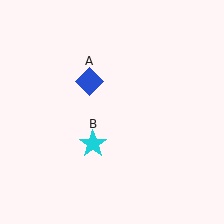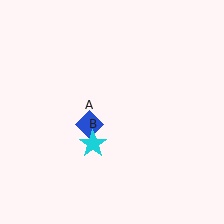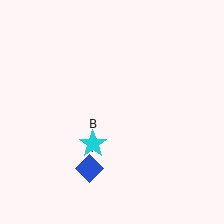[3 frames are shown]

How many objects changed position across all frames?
1 object changed position: blue diamond (object A).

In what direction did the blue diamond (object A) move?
The blue diamond (object A) moved down.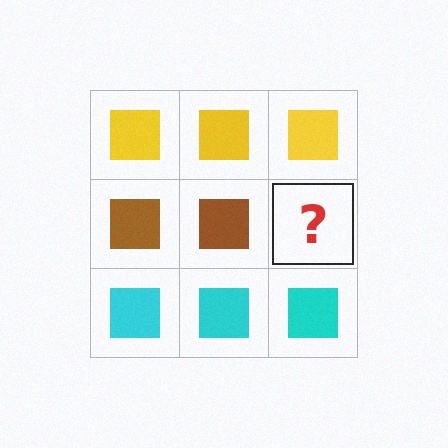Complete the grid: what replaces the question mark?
The question mark should be replaced with a brown square.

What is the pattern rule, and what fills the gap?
The rule is that each row has a consistent color. The gap should be filled with a brown square.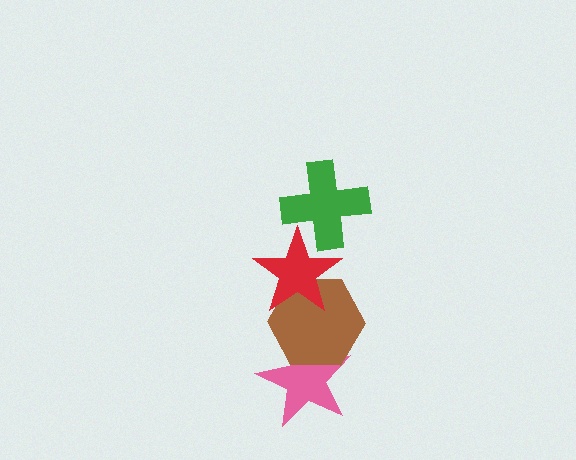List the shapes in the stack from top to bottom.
From top to bottom: the green cross, the red star, the brown hexagon, the pink star.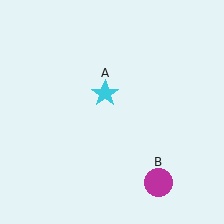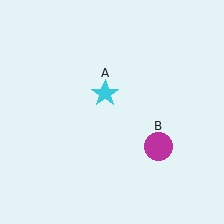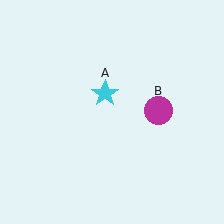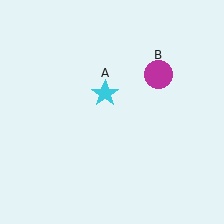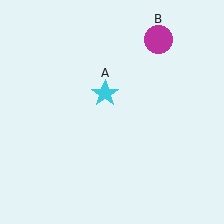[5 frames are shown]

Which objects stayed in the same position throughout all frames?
Cyan star (object A) remained stationary.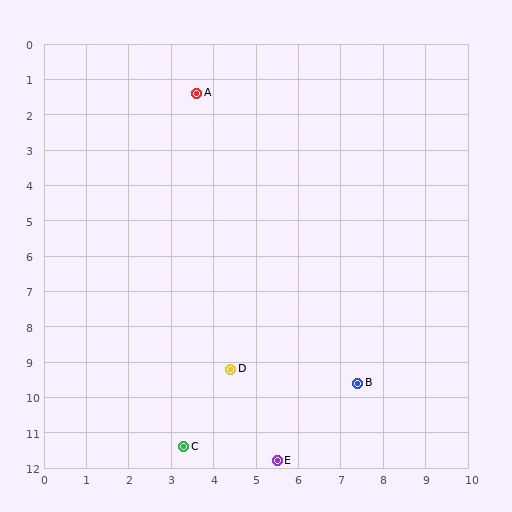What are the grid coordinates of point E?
Point E is at approximately (5.5, 11.8).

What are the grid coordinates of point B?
Point B is at approximately (7.4, 9.6).